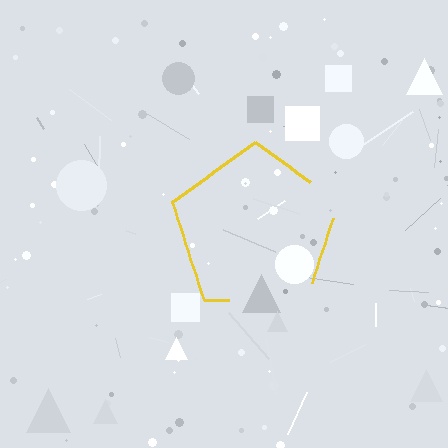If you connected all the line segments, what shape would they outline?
They would outline a pentagon.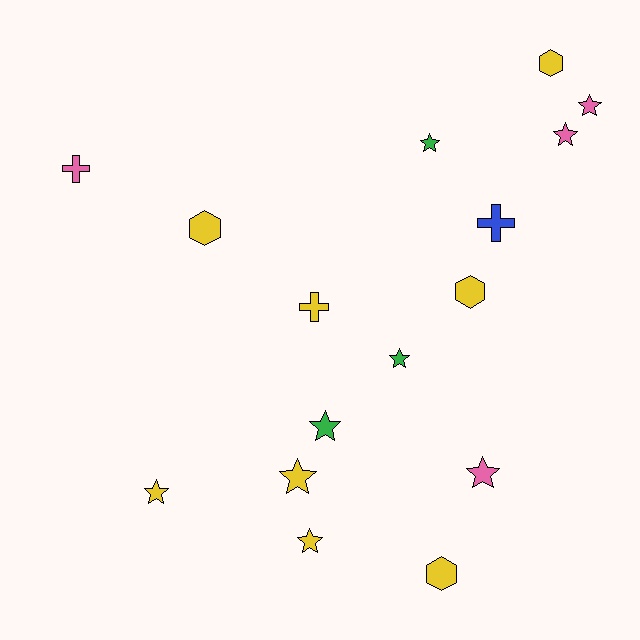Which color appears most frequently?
Yellow, with 8 objects.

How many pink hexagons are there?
There are no pink hexagons.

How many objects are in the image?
There are 16 objects.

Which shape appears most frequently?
Star, with 9 objects.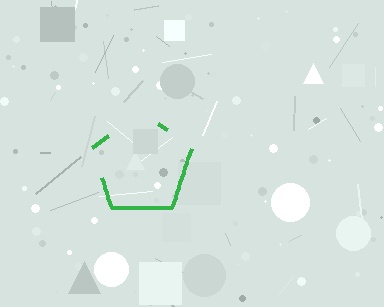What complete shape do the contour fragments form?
The contour fragments form a pentagon.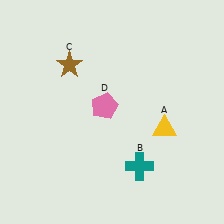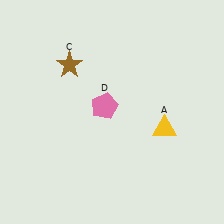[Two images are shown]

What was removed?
The teal cross (B) was removed in Image 2.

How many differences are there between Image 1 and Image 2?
There is 1 difference between the two images.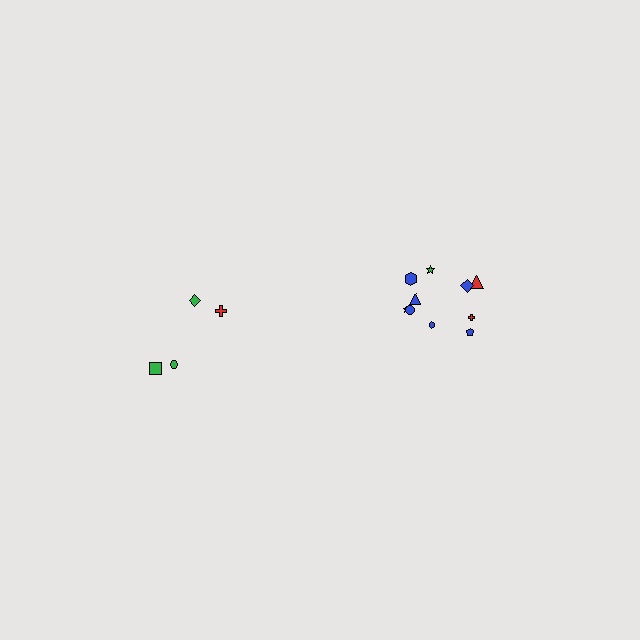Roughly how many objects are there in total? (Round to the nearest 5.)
Roughly 15 objects in total.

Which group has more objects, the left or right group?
The right group.